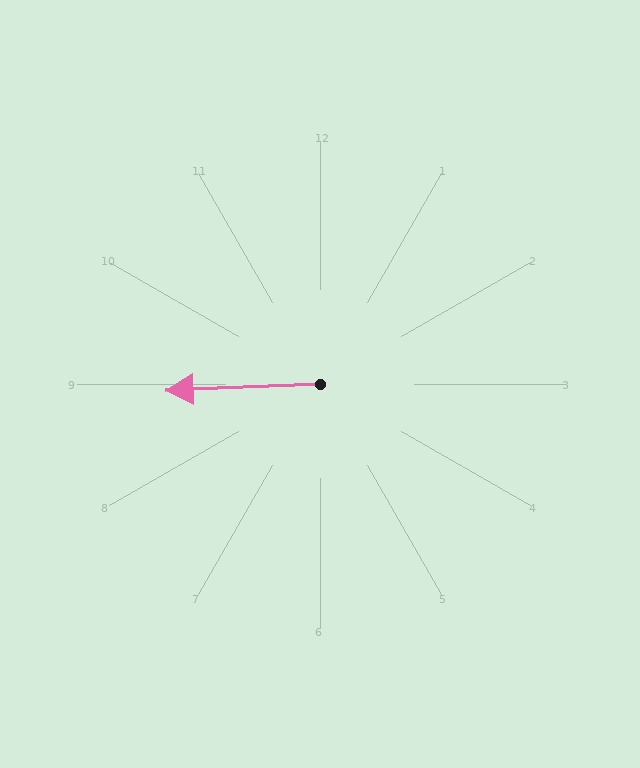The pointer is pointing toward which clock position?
Roughly 9 o'clock.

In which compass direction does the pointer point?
West.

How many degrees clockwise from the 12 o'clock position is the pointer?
Approximately 268 degrees.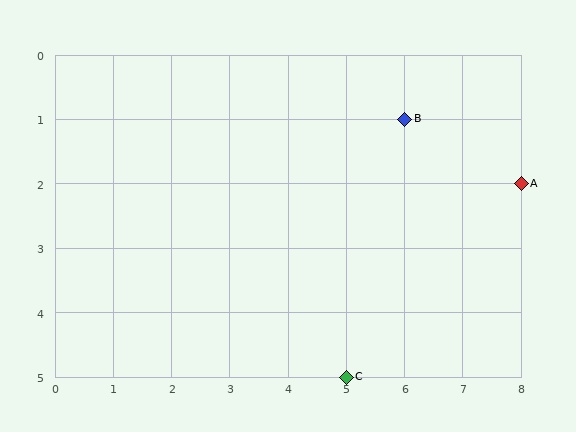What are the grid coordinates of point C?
Point C is at grid coordinates (5, 5).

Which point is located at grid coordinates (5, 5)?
Point C is at (5, 5).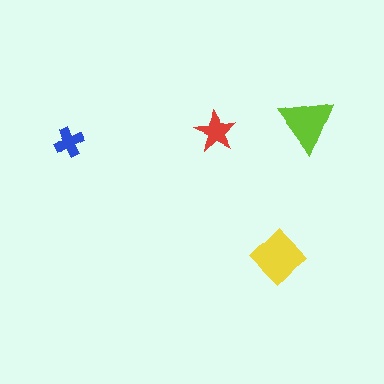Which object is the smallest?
The blue cross.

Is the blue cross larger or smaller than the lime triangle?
Smaller.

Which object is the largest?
The yellow diamond.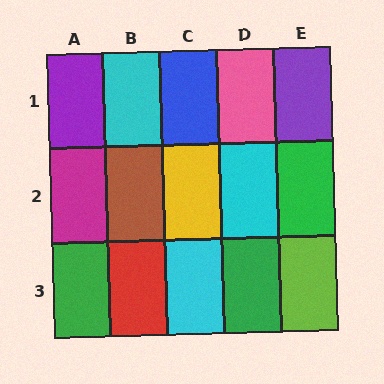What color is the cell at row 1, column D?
Pink.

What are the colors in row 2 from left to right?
Magenta, brown, yellow, cyan, green.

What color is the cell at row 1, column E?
Purple.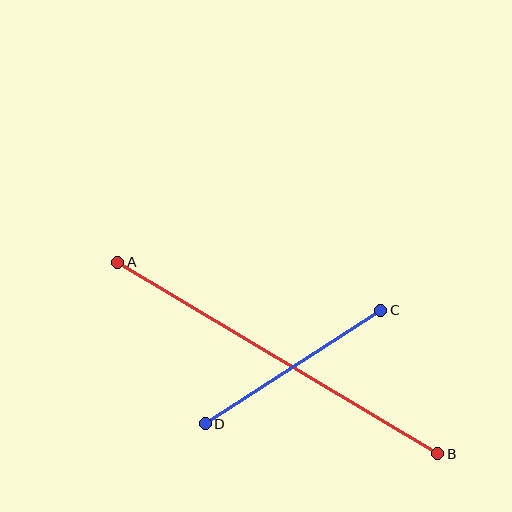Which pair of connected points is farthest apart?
Points A and B are farthest apart.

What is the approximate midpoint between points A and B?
The midpoint is at approximately (278, 358) pixels.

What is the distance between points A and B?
The distance is approximately 373 pixels.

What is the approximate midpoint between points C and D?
The midpoint is at approximately (293, 367) pixels.